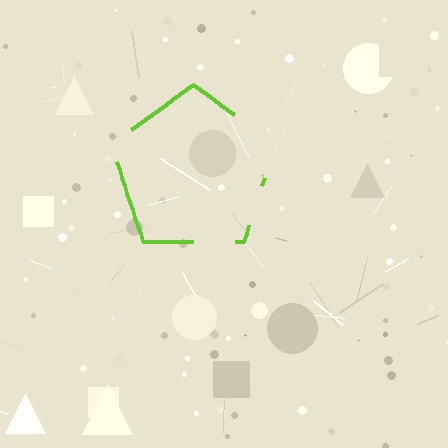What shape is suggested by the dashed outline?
The dashed outline suggests a pentagon.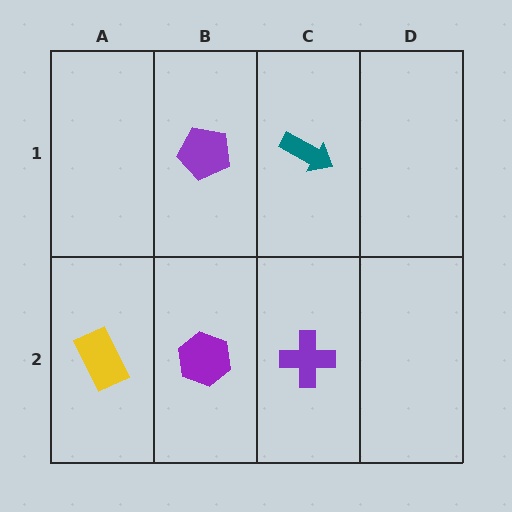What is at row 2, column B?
A purple hexagon.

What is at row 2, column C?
A purple cross.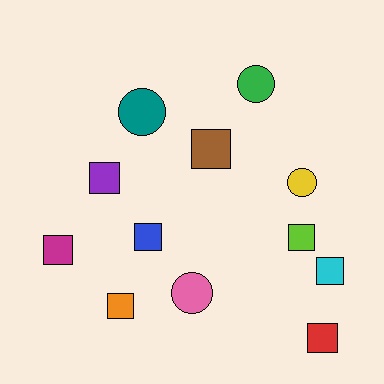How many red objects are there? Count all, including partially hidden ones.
There is 1 red object.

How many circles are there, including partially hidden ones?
There are 4 circles.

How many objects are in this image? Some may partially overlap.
There are 12 objects.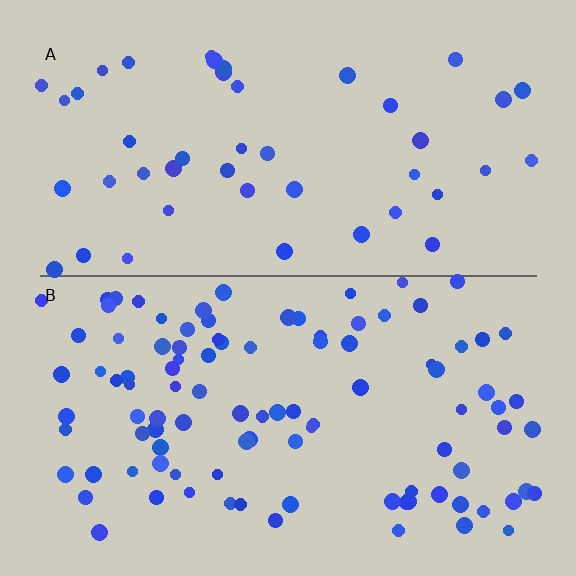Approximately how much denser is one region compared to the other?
Approximately 2.2× — region B over region A.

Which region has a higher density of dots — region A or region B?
B (the bottom).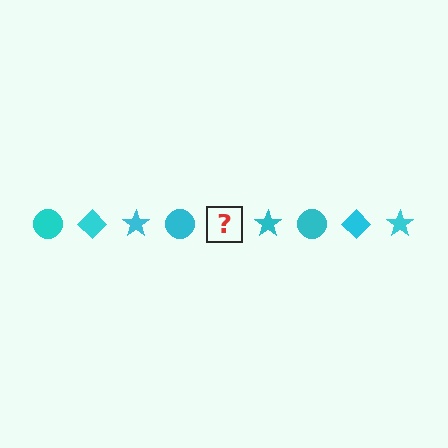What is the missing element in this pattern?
The missing element is a cyan diamond.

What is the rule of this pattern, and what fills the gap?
The rule is that the pattern cycles through circle, diamond, star shapes in cyan. The gap should be filled with a cyan diamond.